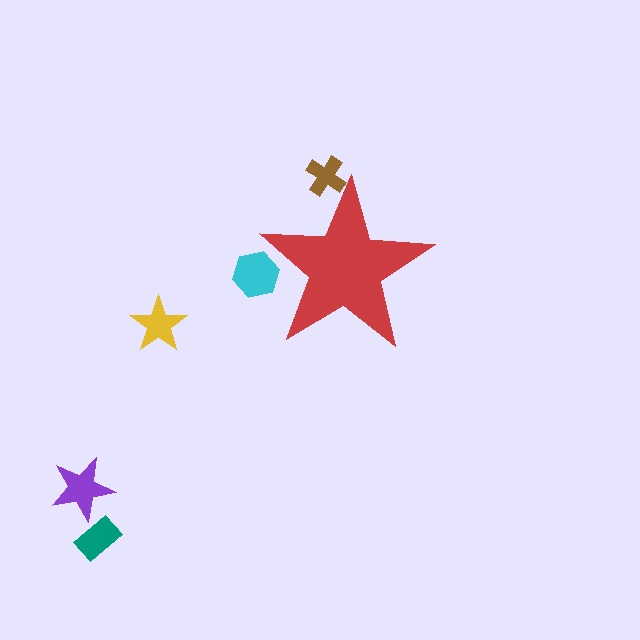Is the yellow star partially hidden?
No, the yellow star is fully visible.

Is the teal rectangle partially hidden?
No, the teal rectangle is fully visible.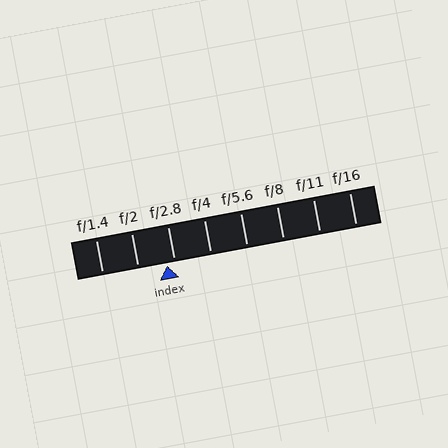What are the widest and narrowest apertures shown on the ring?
The widest aperture shown is f/1.4 and the narrowest is f/16.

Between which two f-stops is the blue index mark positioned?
The index mark is between f/2 and f/2.8.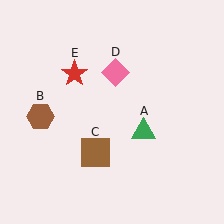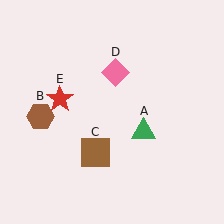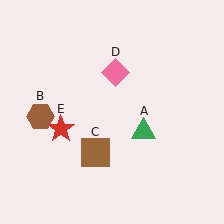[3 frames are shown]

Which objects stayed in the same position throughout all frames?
Green triangle (object A) and brown hexagon (object B) and brown square (object C) and pink diamond (object D) remained stationary.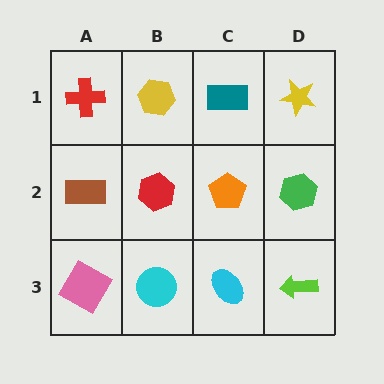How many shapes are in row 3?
4 shapes.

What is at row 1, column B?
A yellow hexagon.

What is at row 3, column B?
A cyan circle.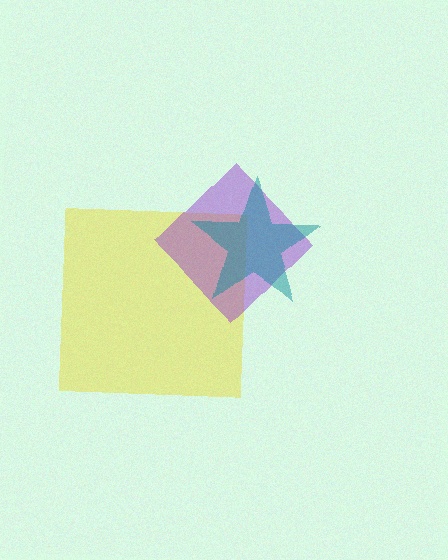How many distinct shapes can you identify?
There are 3 distinct shapes: a yellow square, a purple diamond, a teal star.